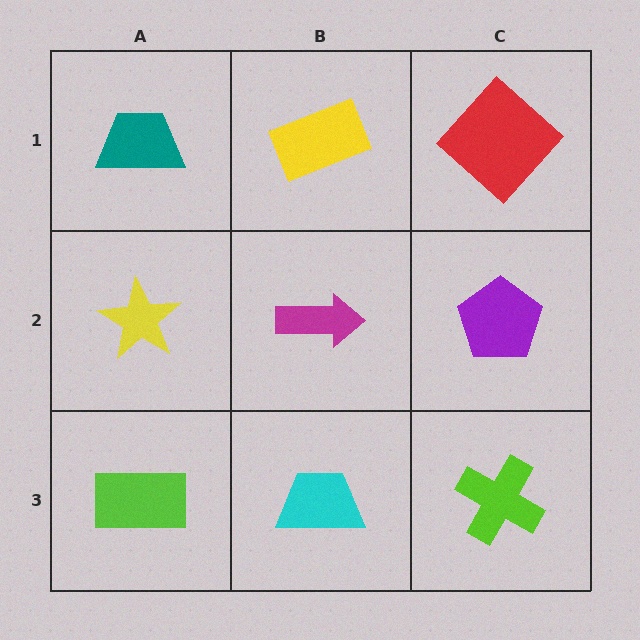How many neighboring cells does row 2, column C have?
3.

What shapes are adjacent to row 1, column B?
A magenta arrow (row 2, column B), a teal trapezoid (row 1, column A), a red diamond (row 1, column C).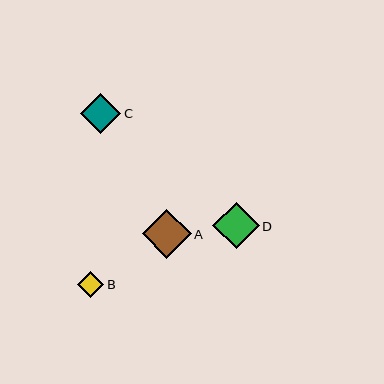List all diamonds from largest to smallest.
From largest to smallest: A, D, C, B.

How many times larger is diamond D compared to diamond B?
Diamond D is approximately 1.8 times the size of diamond B.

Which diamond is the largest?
Diamond A is the largest with a size of approximately 49 pixels.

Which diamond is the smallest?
Diamond B is the smallest with a size of approximately 26 pixels.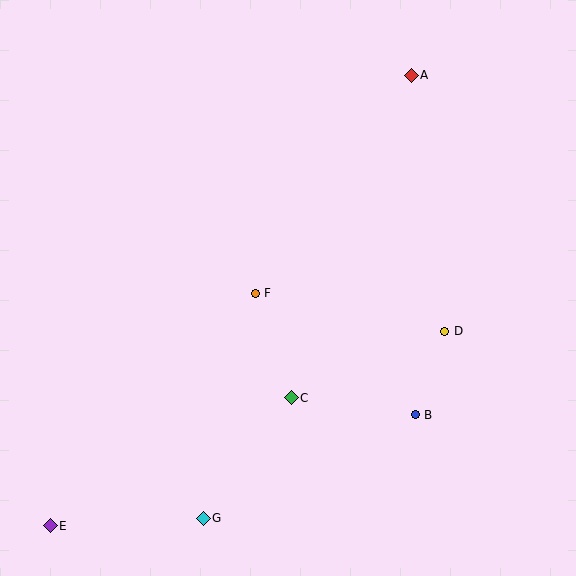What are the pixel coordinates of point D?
Point D is at (445, 331).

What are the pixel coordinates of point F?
Point F is at (255, 293).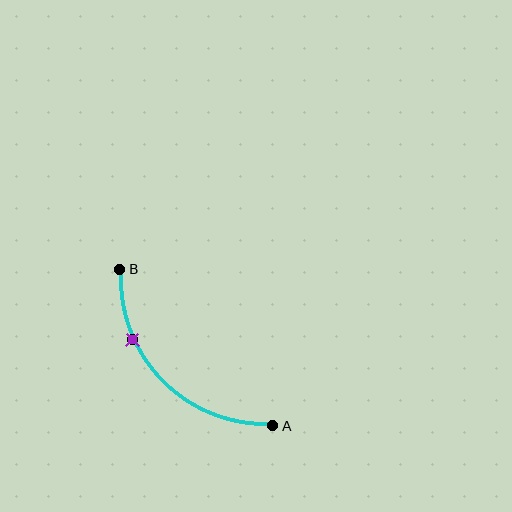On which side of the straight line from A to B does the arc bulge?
The arc bulges below and to the left of the straight line connecting A and B.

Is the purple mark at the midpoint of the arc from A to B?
No. The purple mark lies on the arc but is closer to endpoint B. The arc midpoint would be at the point on the curve equidistant along the arc from both A and B.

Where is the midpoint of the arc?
The arc midpoint is the point on the curve farthest from the straight line joining A and B. It sits below and to the left of that line.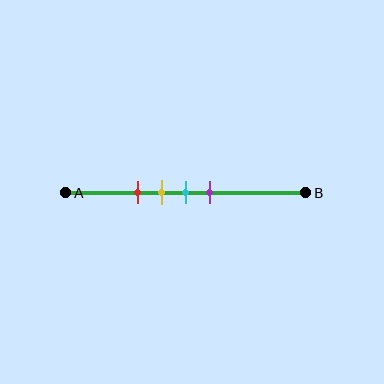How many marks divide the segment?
There are 4 marks dividing the segment.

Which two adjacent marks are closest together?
The yellow and cyan marks are the closest adjacent pair.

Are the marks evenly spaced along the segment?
Yes, the marks are approximately evenly spaced.